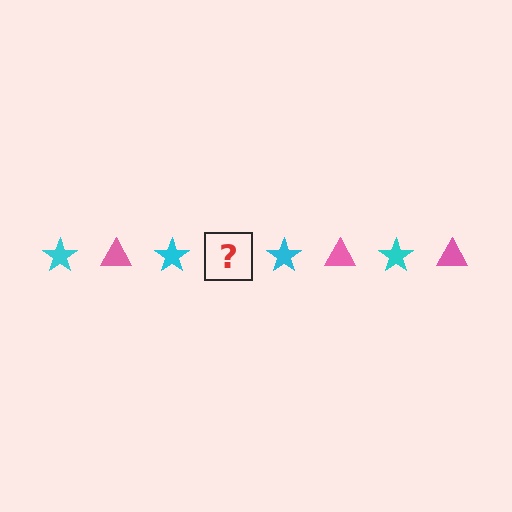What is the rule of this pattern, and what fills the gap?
The rule is that the pattern alternates between cyan star and pink triangle. The gap should be filled with a pink triangle.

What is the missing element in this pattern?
The missing element is a pink triangle.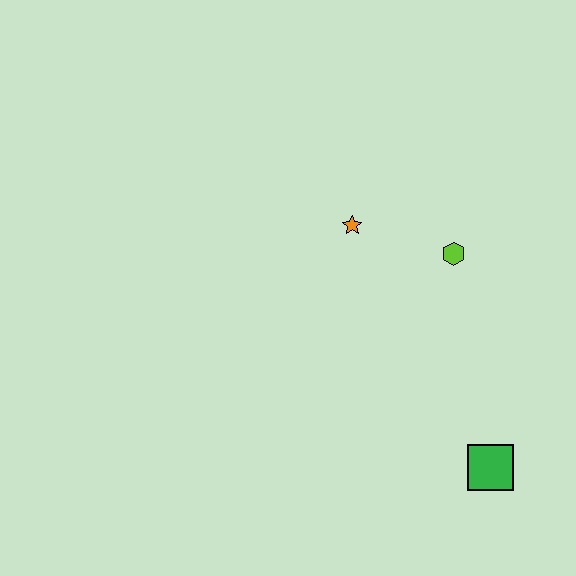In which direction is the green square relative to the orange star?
The green square is below the orange star.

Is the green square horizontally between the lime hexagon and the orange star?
No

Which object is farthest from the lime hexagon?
The green square is farthest from the lime hexagon.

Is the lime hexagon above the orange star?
No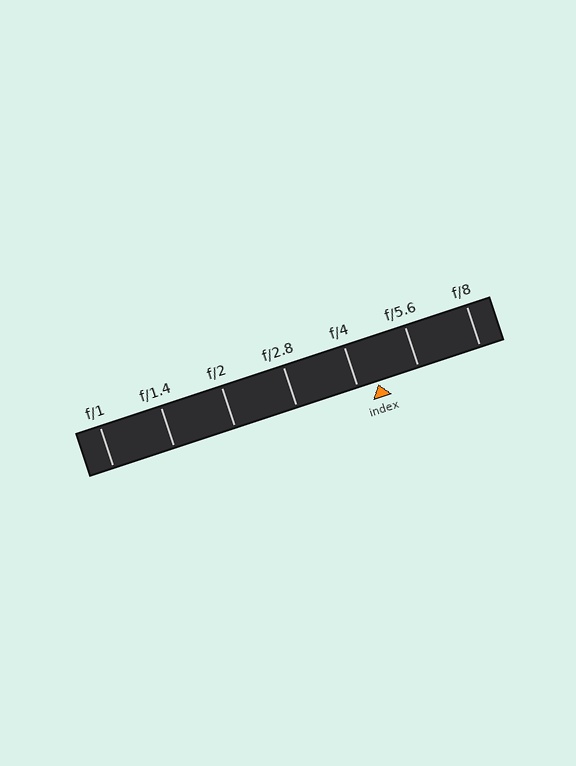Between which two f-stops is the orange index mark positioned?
The index mark is between f/4 and f/5.6.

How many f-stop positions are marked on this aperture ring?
There are 7 f-stop positions marked.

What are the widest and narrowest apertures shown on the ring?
The widest aperture shown is f/1 and the narrowest is f/8.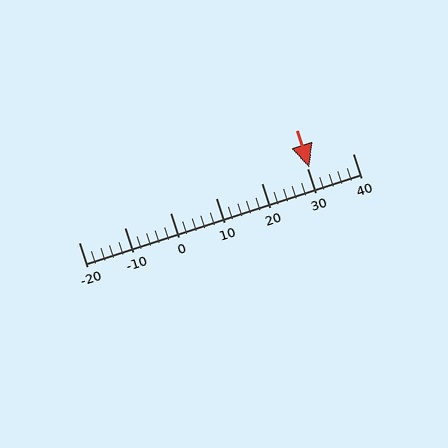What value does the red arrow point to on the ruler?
The red arrow points to approximately 31.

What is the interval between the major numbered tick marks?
The major tick marks are spaced 10 units apart.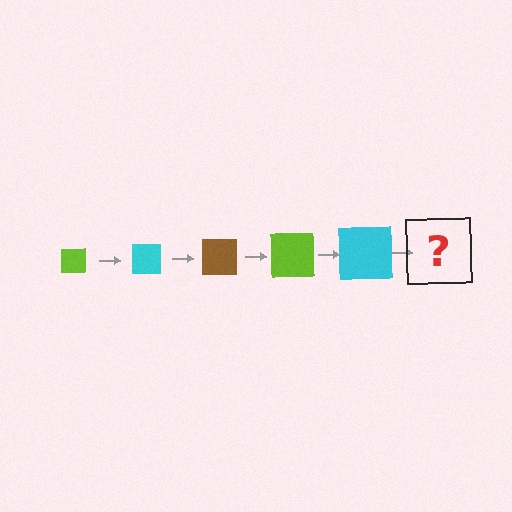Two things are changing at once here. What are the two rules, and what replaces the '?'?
The two rules are that the square grows larger each step and the color cycles through lime, cyan, and brown. The '?' should be a brown square, larger than the previous one.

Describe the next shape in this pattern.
It should be a brown square, larger than the previous one.